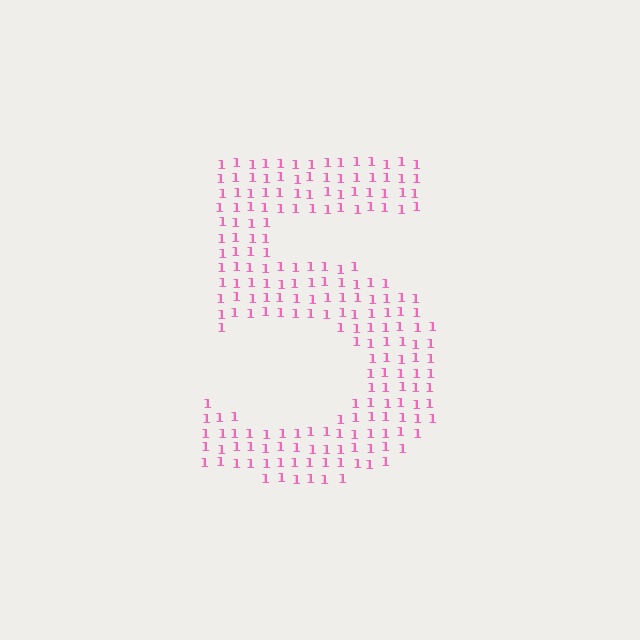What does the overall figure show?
The overall figure shows the digit 5.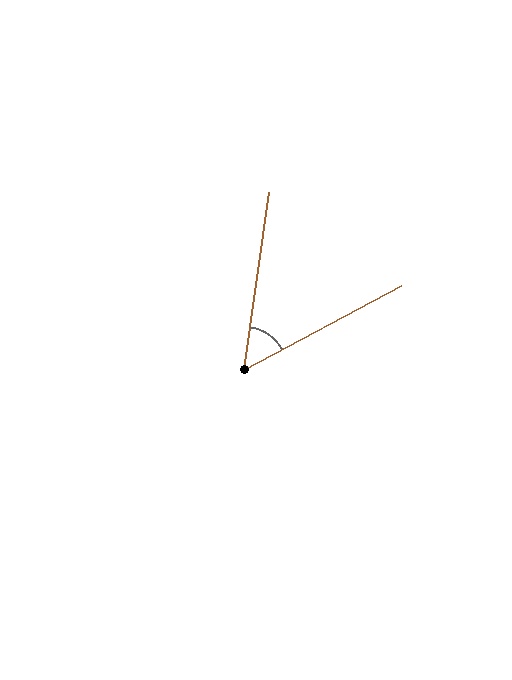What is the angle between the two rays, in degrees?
Approximately 54 degrees.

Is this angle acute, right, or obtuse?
It is acute.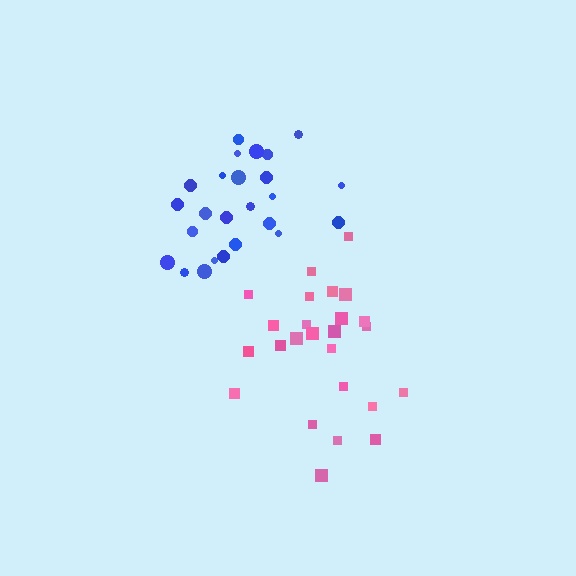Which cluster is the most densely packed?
Blue.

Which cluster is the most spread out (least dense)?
Pink.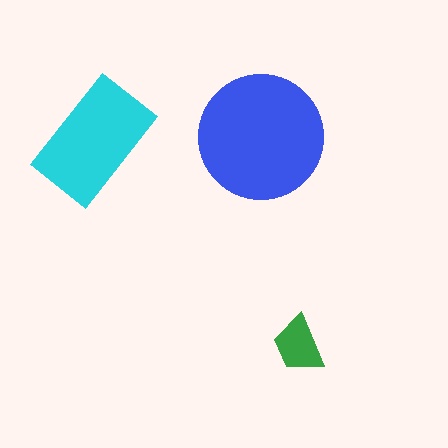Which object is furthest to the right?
The green trapezoid is rightmost.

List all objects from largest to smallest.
The blue circle, the cyan rectangle, the green trapezoid.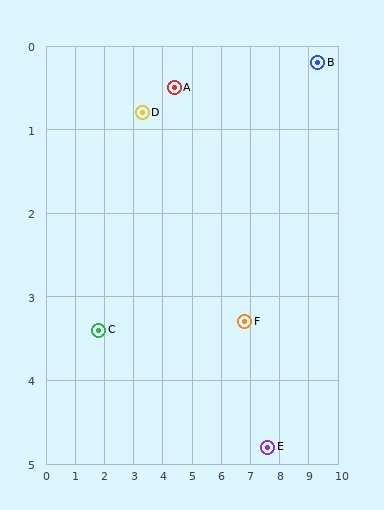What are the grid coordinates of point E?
Point E is at approximately (7.6, 4.8).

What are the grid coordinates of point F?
Point F is at approximately (6.8, 3.3).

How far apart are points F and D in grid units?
Points F and D are about 4.3 grid units apart.